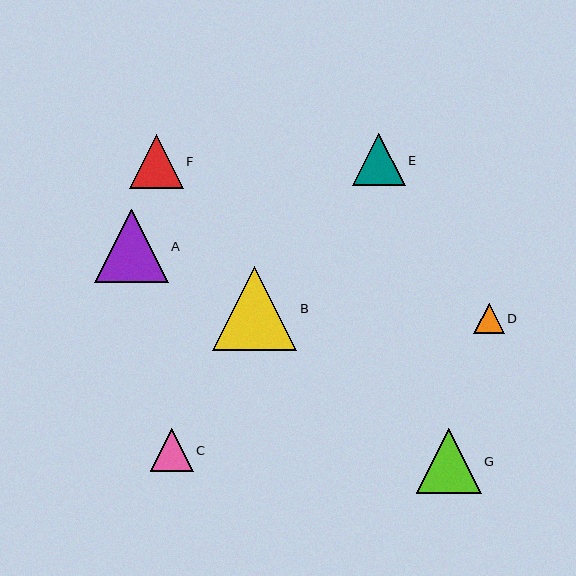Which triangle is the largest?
Triangle B is the largest with a size of approximately 84 pixels.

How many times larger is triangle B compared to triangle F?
Triangle B is approximately 1.6 times the size of triangle F.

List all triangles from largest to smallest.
From largest to smallest: B, A, G, F, E, C, D.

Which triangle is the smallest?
Triangle D is the smallest with a size of approximately 30 pixels.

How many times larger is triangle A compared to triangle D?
Triangle A is approximately 2.4 times the size of triangle D.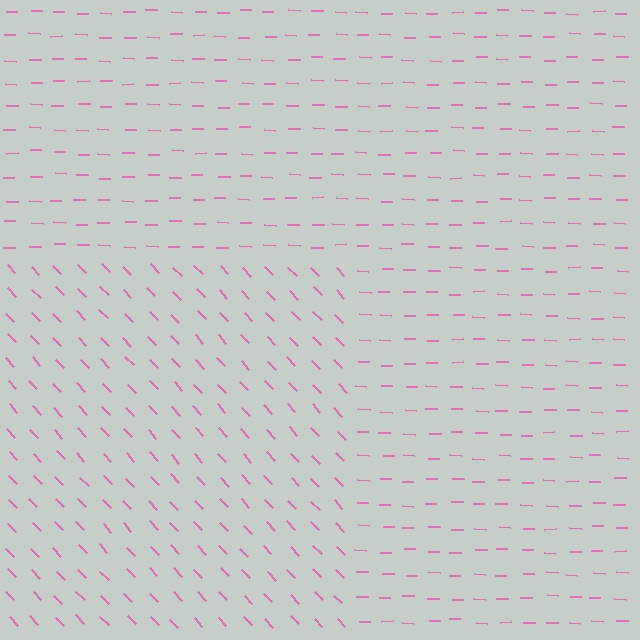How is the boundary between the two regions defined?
The boundary is defined purely by a change in line orientation (approximately 45 degrees difference). All lines are the same color and thickness.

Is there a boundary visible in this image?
Yes, there is a texture boundary formed by a change in line orientation.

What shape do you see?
I see a rectangle.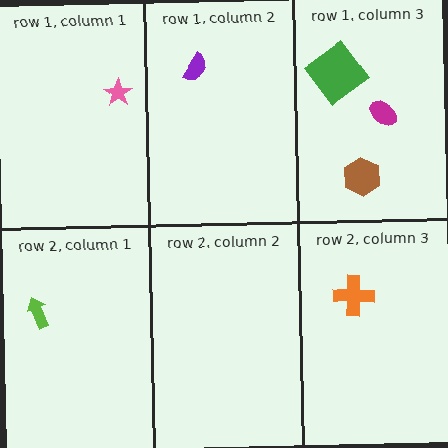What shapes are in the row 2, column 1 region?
The lime arrow.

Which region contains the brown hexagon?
The row 1, column 3 region.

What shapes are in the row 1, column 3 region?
The magenta ellipse, the brown hexagon, the green diamond.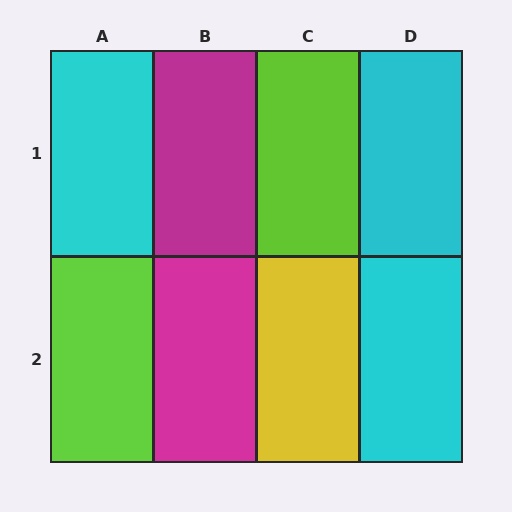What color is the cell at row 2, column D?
Cyan.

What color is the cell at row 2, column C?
Yellow.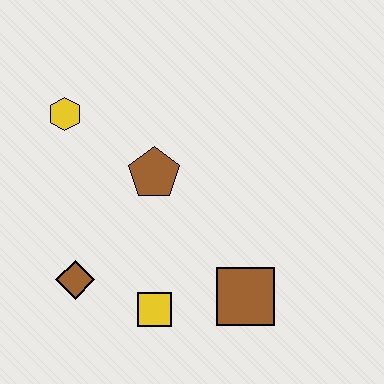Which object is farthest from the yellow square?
The yellow hexagon is farthest from the yellow square.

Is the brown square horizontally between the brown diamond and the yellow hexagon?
No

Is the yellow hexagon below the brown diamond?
No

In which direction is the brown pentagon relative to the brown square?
The brown pentagon is above the brown square.